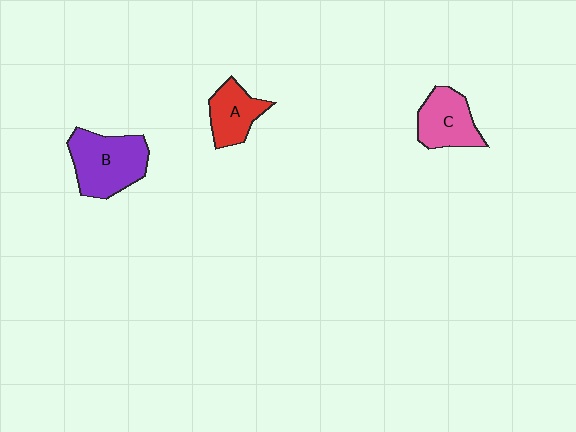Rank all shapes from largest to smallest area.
From largest to smallest: B (purple), C (pink), A (red).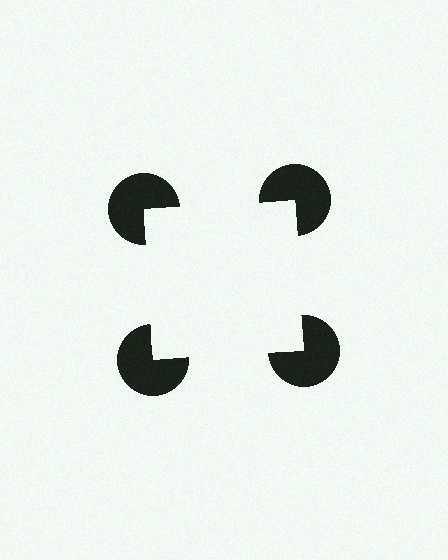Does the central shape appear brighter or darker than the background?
It typically appears slightly brighter than the background, even though no actual brightness change is drawn.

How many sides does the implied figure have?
4 sides.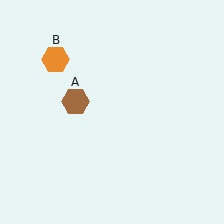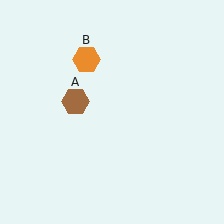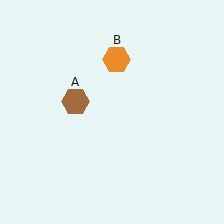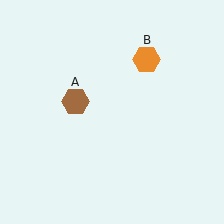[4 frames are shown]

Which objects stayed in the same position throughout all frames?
Brown hexagon (object A) remained stationary.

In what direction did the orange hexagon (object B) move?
The orange hexagon (object B) moved right.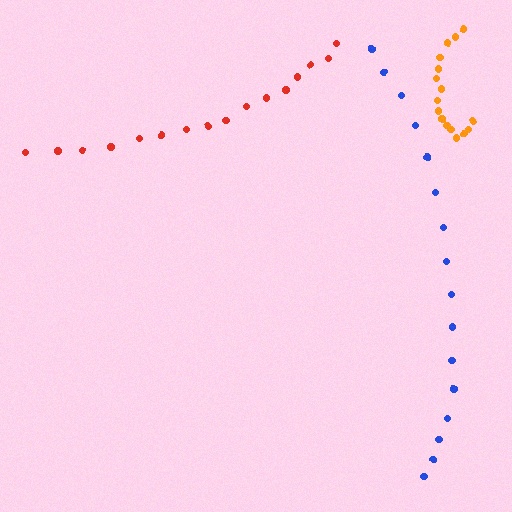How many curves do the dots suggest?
There are 3 distinct paths.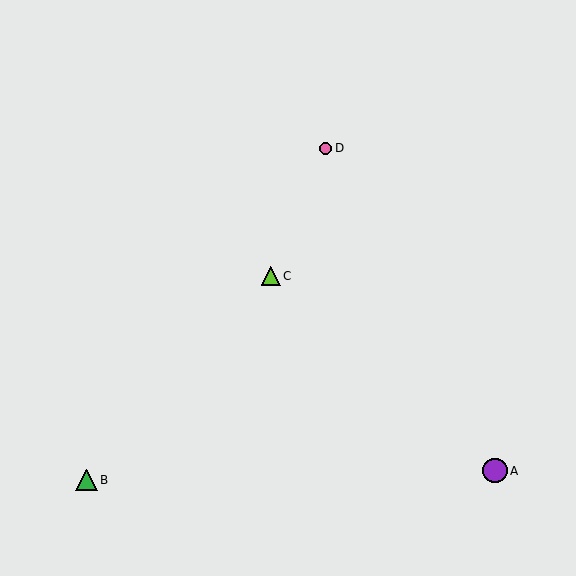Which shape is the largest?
The purple circle (labeled A) is the largest.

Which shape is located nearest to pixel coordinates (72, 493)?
The green triangle (labeled B) at (87, 480) is nearest to that location.